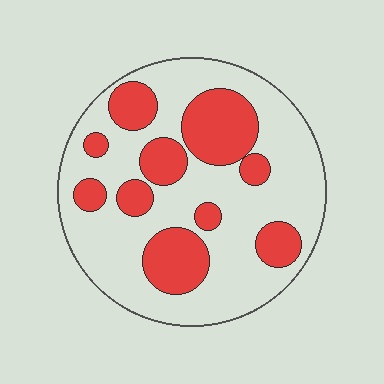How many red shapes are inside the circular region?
10.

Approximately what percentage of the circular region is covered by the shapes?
Approximately 30%.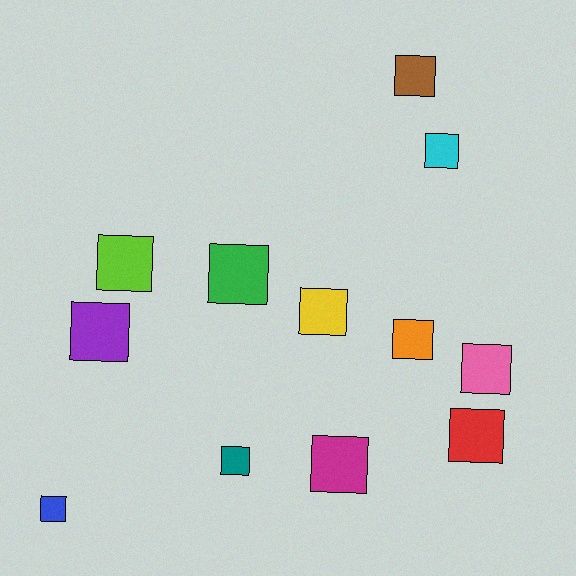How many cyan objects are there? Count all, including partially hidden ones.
There is 1 cyan object.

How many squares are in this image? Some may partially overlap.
There are 12 squares.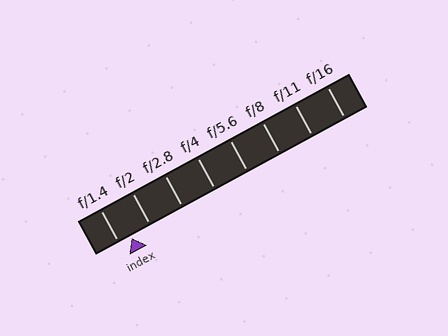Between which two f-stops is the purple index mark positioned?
The index mark is between f/1.4 and f/2.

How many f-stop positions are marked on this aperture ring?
There are 8 f-stop positions marked.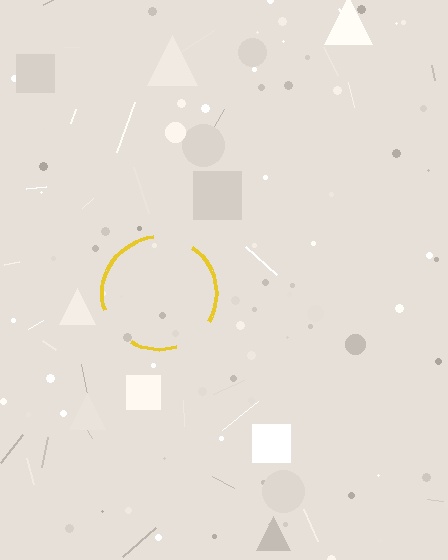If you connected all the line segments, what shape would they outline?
They would outline a circle.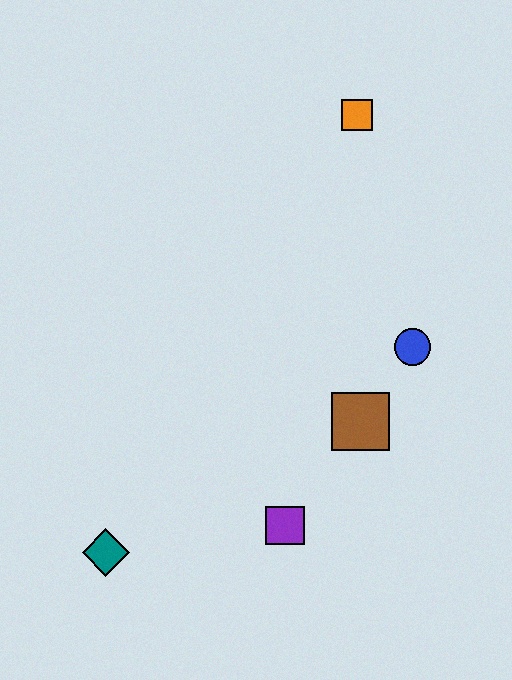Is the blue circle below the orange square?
Yes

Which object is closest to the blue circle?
The brown square is closest to the blue circle.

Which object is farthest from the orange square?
The teal diamond is farthest from the orange square.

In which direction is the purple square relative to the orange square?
The purple square is below the orange square.